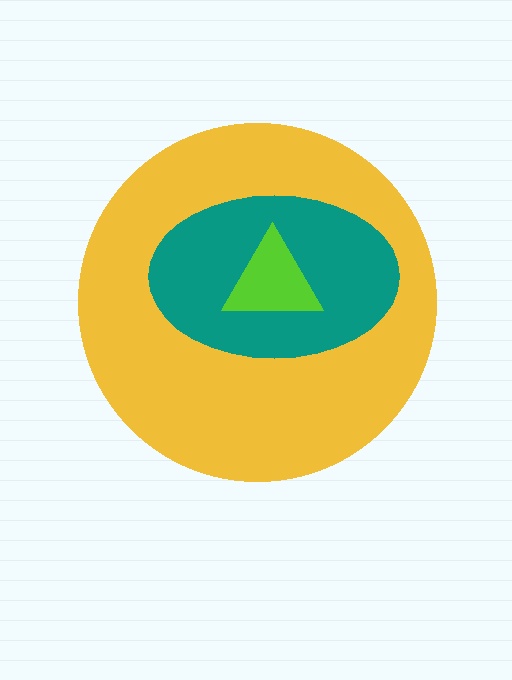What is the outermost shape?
The yellow circle.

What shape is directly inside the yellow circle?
The teal ellipse.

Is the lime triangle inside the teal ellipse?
Yes.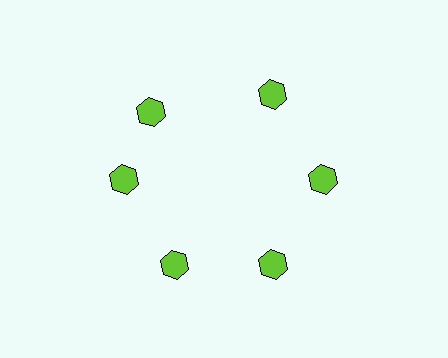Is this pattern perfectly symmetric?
No. The 6 lime hexagons are arranged in a ring, but one element near the 11 o'clock position is rotated out of alignment along the ring, breaking the 6-fold rotational symmetry.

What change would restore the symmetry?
The symmetry would be restored by rotating it back into even spacing with its neighbors so that all 6 hexagons sit at equal angles and equal distance from the center.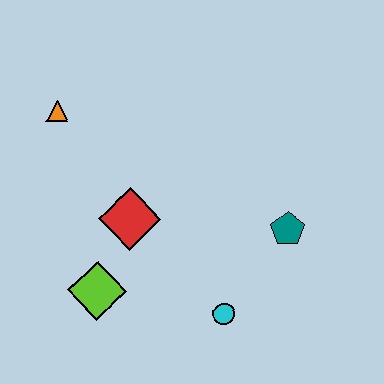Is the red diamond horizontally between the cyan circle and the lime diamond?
Yes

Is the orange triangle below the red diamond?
No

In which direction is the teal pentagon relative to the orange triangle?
The teal pentagon is to the right of the orange triangle.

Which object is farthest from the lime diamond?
The teal pentagon is farthest from the lime diamond.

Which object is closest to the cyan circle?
The teal pentagon is closest to the cyan circle.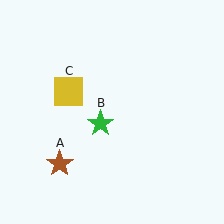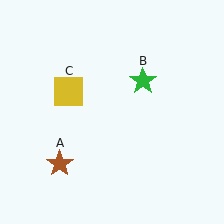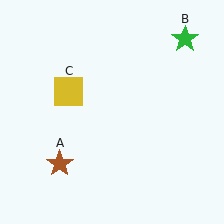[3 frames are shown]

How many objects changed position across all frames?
1 object changed position: green star (object B).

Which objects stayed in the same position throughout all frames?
Brown star (object A) and yellow square (object C) remained stationary.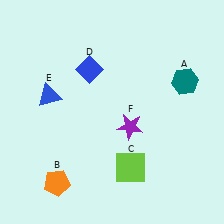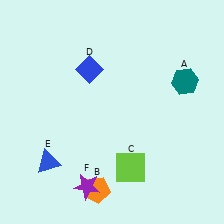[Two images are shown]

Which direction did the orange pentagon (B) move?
The orange pentagon (B) moved right.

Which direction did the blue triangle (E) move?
The blue triangle (E) moved down.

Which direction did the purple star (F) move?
The purple star (F) moved down.